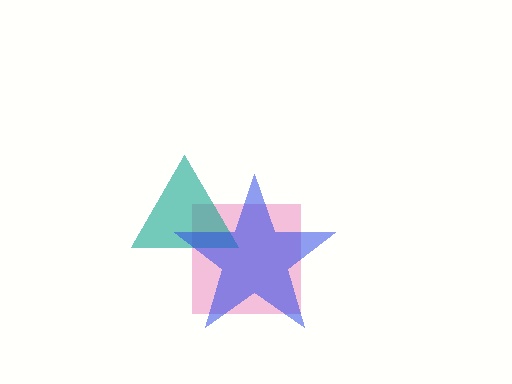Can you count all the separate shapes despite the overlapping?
Yes, there are 3 separate shapes.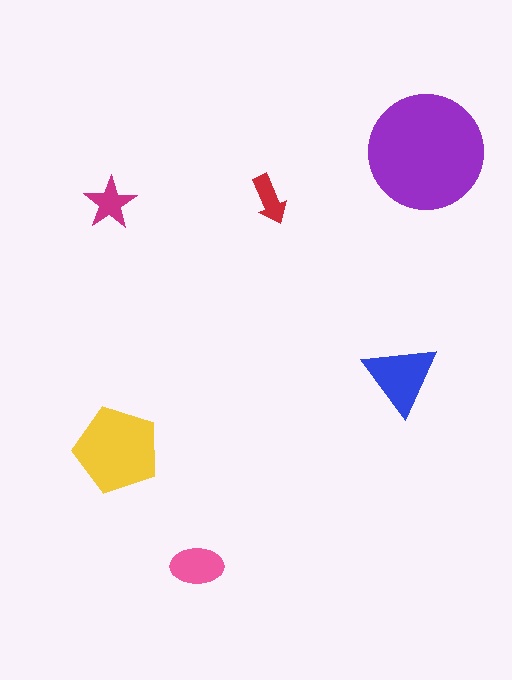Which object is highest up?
The purple circle is topmost.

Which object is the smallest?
The red arrow.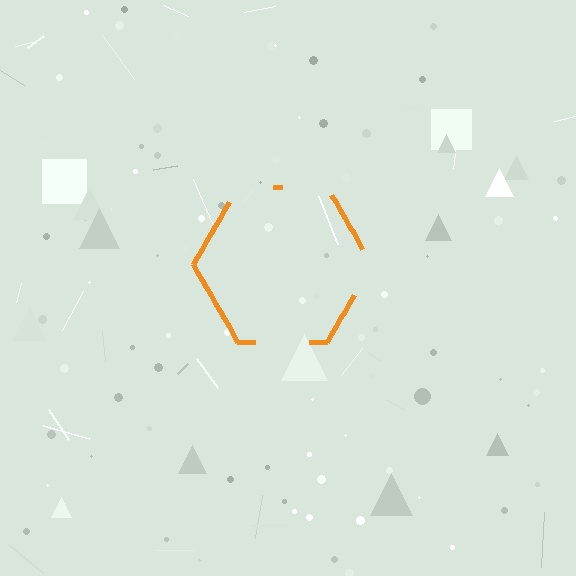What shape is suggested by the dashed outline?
The dashed outline suggests a hexagon.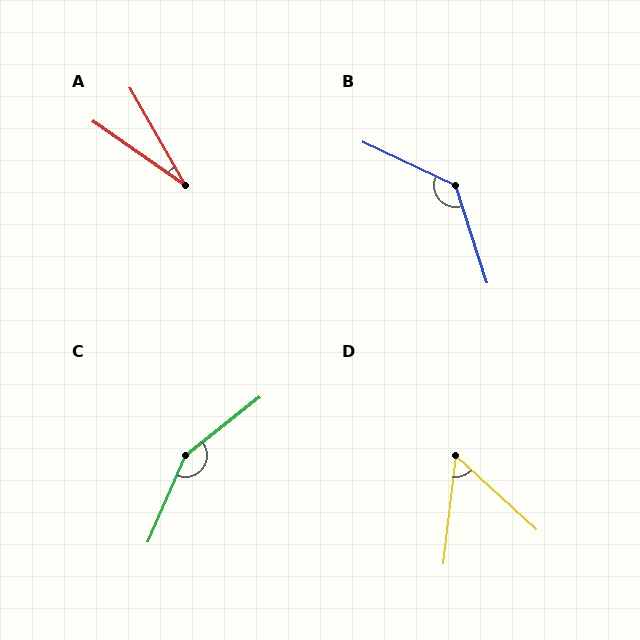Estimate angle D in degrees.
Approximately 54 degrees.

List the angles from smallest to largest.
A (25°), D (54°), B (133°), C (151°).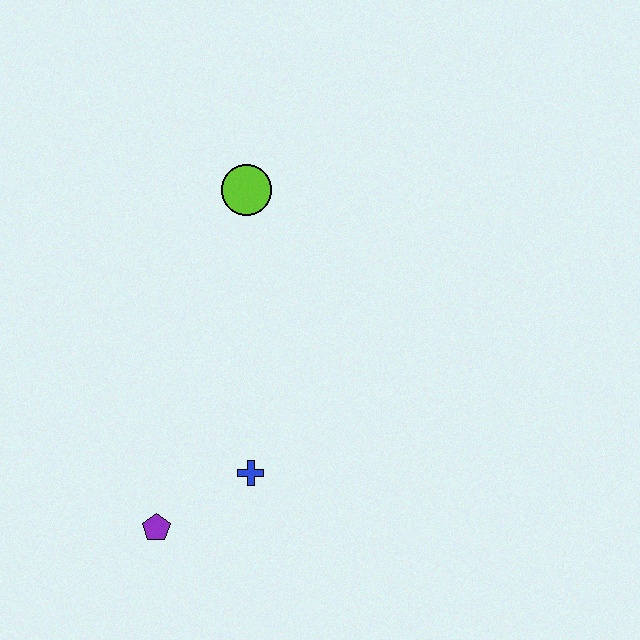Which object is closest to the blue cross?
The purple pentagon is closest to the blue cross.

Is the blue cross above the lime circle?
No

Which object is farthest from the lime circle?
The purple pentagon is farthest from the lime circle.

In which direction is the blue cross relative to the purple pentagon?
The blue cross is to the right of the purple pentagon.